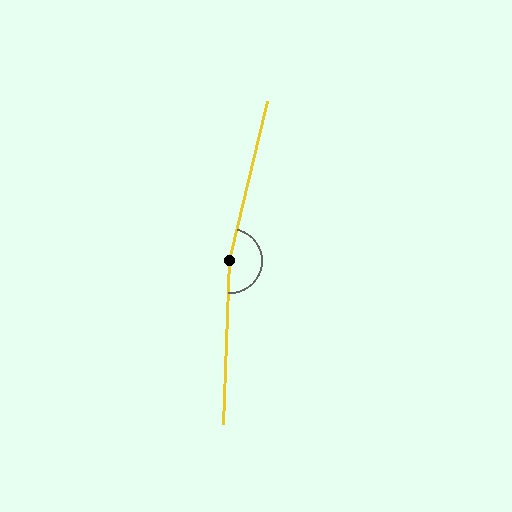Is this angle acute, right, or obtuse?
It is obtuse.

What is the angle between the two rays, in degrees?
Approximately 169 degrees.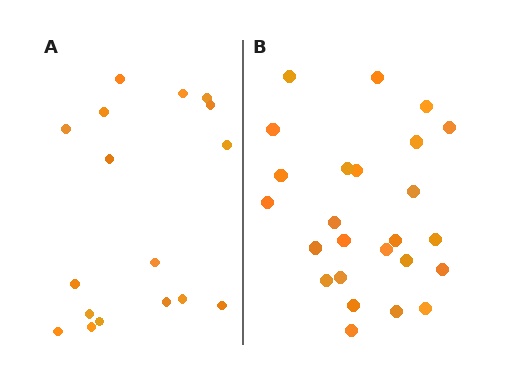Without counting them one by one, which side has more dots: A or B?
Region B (the right region) has more dots.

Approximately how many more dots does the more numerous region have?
Region B has roughly 8 or so more dots than region A.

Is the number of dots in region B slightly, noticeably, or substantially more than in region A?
Region B has substantially more. The ratio is roughly 1.5 to 1.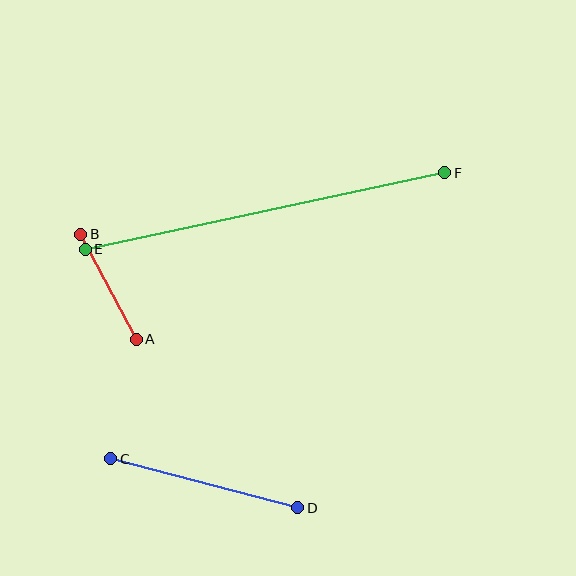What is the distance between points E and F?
The distance is approximately 368 pixels.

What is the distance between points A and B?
The distance is approximately 119 pixels.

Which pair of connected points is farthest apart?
Points E and F are farthest apart.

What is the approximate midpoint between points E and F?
The midpoint is at approximately (265, 211) pixels.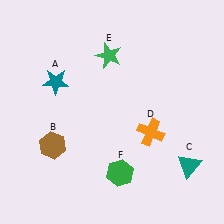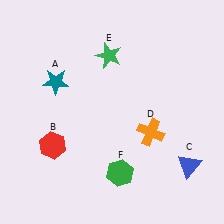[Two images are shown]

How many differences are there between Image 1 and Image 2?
There are 2 differences between the two images.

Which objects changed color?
B changed from brown to red. C changed from teal to blue.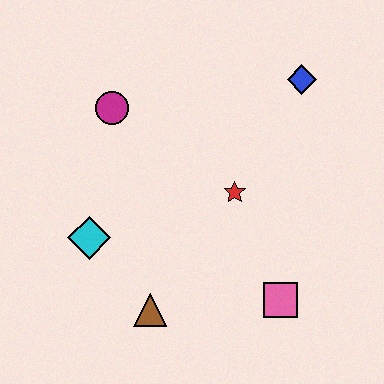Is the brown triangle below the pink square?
Yes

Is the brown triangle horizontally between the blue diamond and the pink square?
No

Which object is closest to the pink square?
The red star is closest to the pink square.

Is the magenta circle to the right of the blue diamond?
No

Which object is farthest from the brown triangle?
The blue diamond is farthest from the brown triangle.